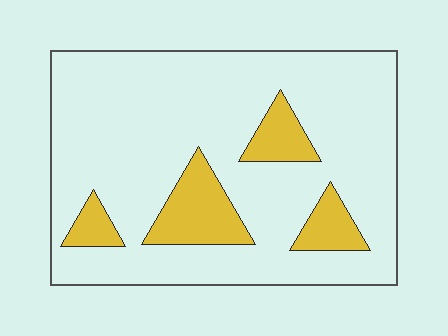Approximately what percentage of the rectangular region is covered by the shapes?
Approximately 15%.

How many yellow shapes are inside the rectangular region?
4.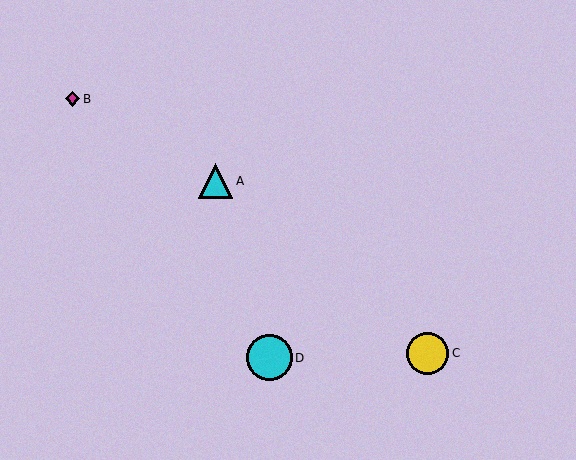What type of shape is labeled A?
Shape A is a cyan triangle.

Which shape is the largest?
The cyan circle (labeled D) is the largest.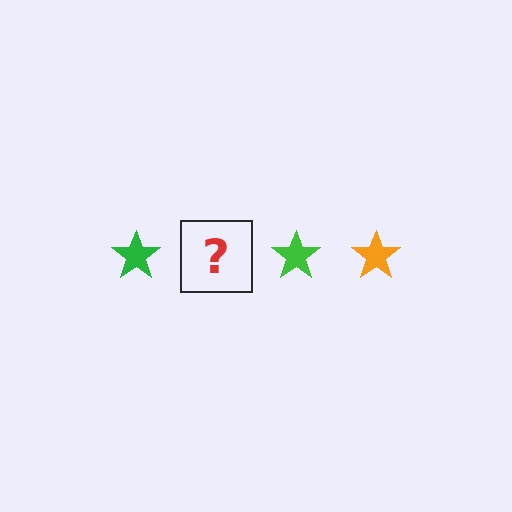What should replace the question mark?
The question mark should be replaced with an orange star.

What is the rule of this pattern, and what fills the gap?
The rule is that the pattern cycles through green, orange stars. The gap should be filled with an orange star.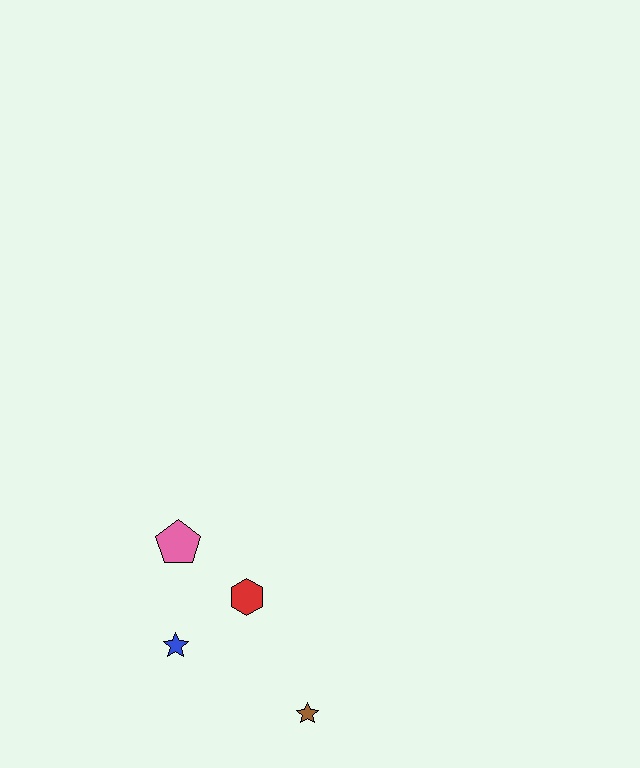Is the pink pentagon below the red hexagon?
No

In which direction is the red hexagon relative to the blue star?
The red hexagon is to the right of the blue star.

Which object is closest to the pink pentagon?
The red hexagon is closest to the pink pentagon.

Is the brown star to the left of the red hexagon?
No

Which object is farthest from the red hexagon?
The brown star is farthest from the red hexagon.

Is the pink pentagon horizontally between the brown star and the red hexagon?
No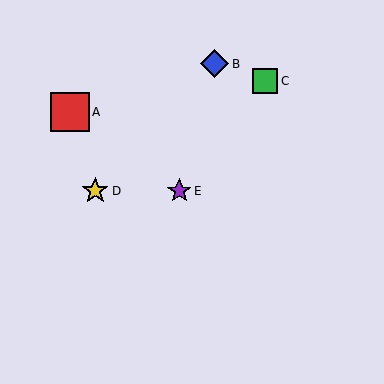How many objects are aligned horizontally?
2 objects (D, E) are aligned horizontally.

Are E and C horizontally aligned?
No, E is at y≈191 and C is at y≈81.